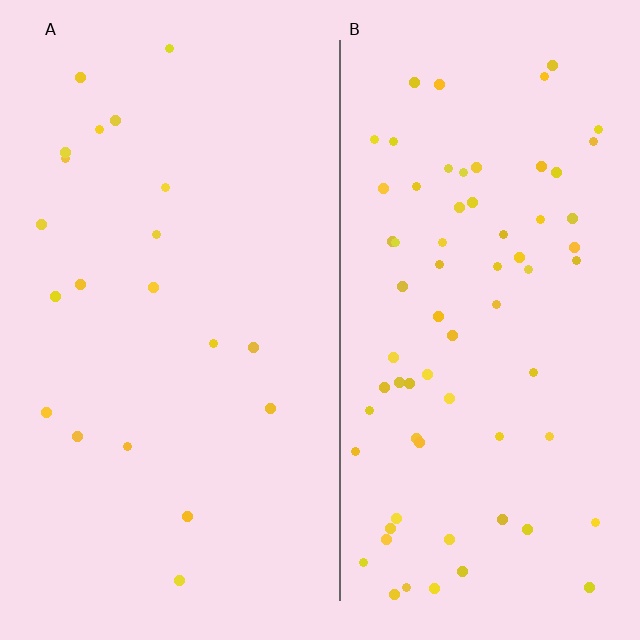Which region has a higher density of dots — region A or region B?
B (the right).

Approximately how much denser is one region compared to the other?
Approximately 3.4× — region B over region A.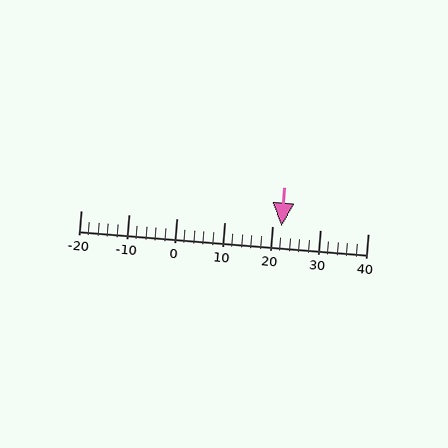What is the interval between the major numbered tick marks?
The major tick marks are spaced 10 units apart.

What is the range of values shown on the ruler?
The ruler shows values from -20 to 40.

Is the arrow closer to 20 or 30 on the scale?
The arrow is closer to 20.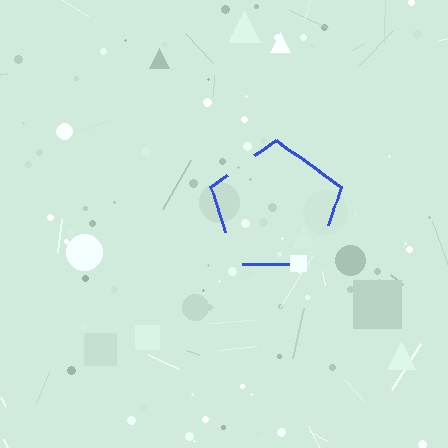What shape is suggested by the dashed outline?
The dashed outline suggests a pentagon.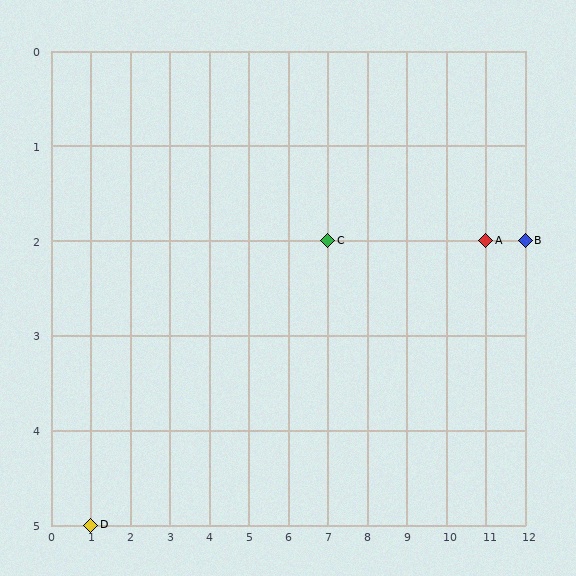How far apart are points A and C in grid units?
Points A and C are 4 columns apart.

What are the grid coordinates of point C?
Point C is at grid coordinates (7, 2).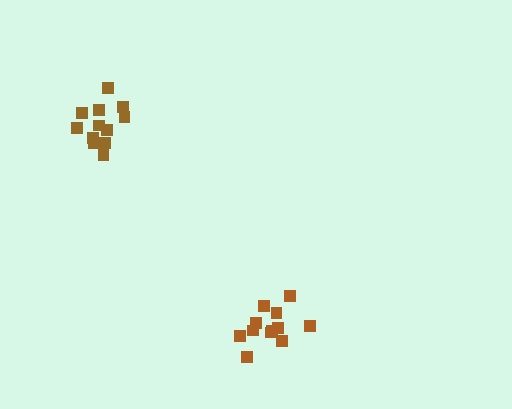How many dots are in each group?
Group 1: 12 dots, Group 2: 12 dots (24 total).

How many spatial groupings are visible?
There are 2 spatial groupings.